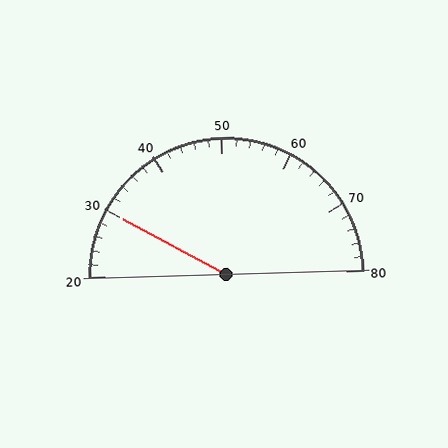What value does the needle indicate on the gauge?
The needle indicates approximately 30.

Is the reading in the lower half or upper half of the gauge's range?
The reading is in the lower half of the range (20 to 80).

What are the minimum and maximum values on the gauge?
The gauge ranges from 20 to 80.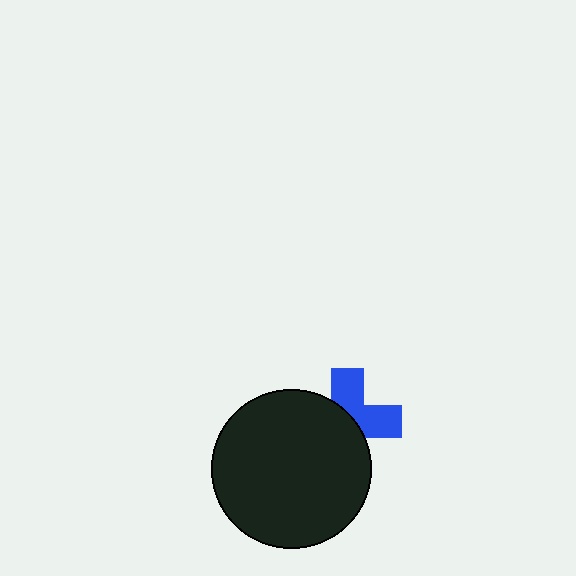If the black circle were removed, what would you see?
You would see the complete blue cross.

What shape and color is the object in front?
The object in front is a black circle.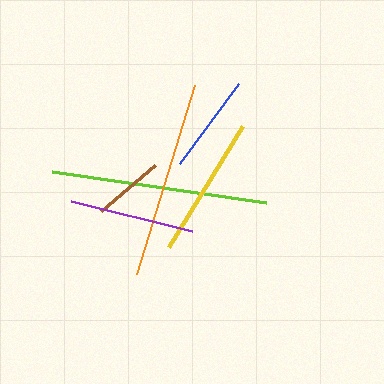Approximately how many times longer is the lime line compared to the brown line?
The lime line is approximately 3.0 times the length of the brown line.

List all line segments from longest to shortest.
From longest to shortest: lime, orange, yellow, purple, blue, brown.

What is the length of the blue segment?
The blue segment is approximately 99 pixels long.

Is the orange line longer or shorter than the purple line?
The orange line is longer than the purple line.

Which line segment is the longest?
The lime line is the longest at approximately 216 pixels.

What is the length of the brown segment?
The brown segment is approximately 71 pixels long.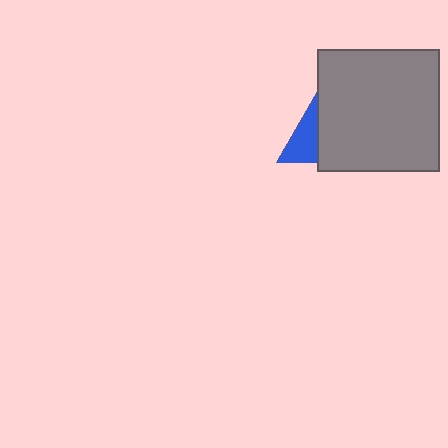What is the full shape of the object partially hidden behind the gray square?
The partially hidden object is a blue triangle.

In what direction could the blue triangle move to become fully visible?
The blue triangle could move left. That would shift it out from behind the gray square entirely.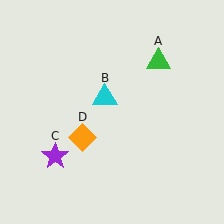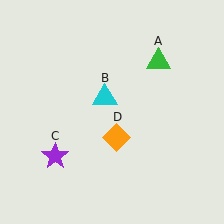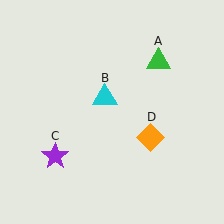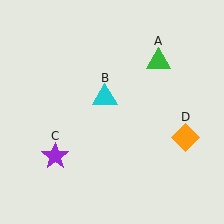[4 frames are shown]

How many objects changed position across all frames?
1 object changed position: orange diamond (object D).